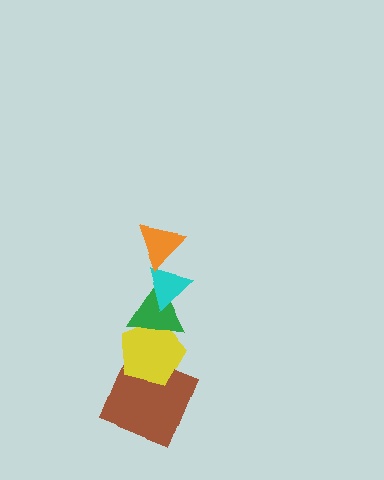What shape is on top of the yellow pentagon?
The green triangle is on top of the yellow pentagon.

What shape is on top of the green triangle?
The cyan triangle is on top of the green triangle.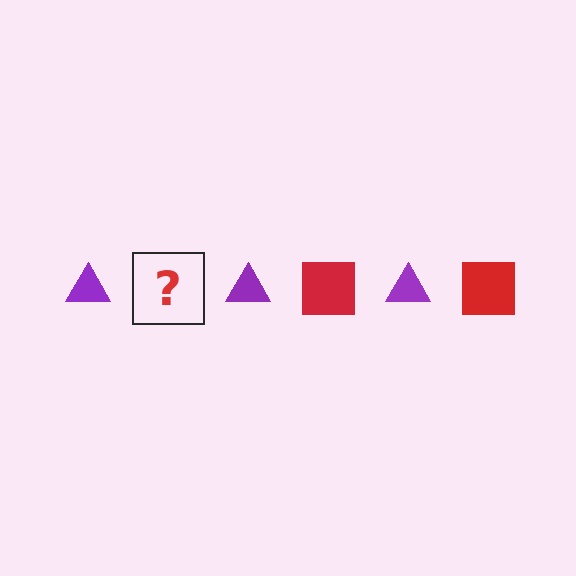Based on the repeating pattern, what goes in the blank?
The blank should be a red square.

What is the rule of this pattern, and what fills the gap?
The rule is that the pattern alternates between purple triangle and red square. The gap should be filled with a red square.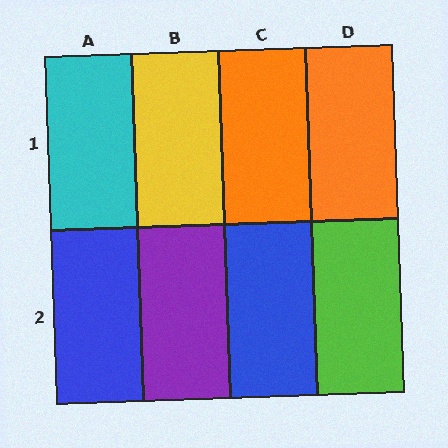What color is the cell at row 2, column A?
Blue.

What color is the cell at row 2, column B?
Purple.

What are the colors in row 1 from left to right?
Cyan, yellow, orange, orange.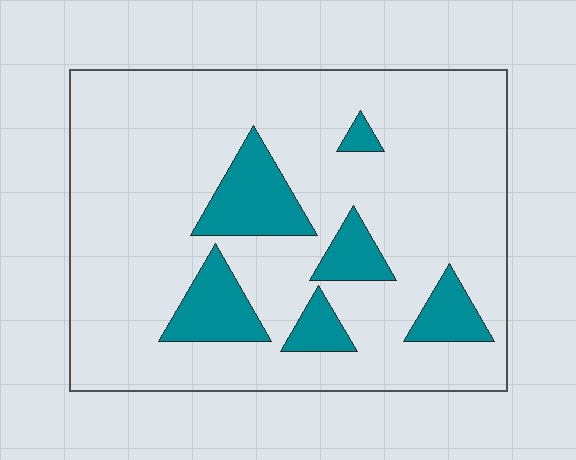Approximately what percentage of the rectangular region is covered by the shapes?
Approximately 15%.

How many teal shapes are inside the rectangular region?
6.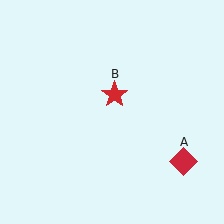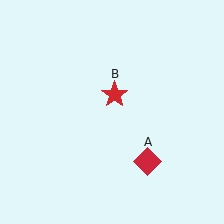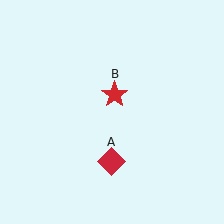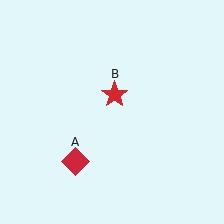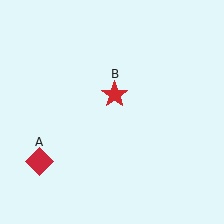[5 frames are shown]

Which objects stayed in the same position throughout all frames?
Red star (object B) remained stationary.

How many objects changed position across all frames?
1 object changed position: red diamond (object A).